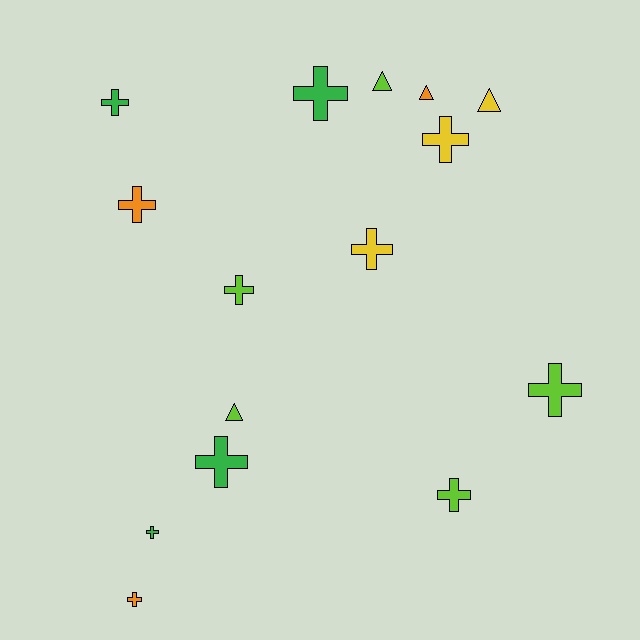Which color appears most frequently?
Lime, with 5 objects.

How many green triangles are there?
There are no green triangles.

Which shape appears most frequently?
Cross, with 11 objects.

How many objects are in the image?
There are 15 objects.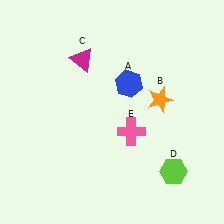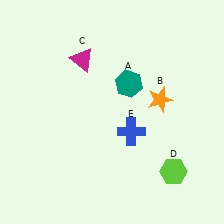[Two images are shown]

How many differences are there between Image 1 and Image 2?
There are 2 differences between the two images.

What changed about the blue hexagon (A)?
In Image 1, A is blue. In Image 2, it changed to teal.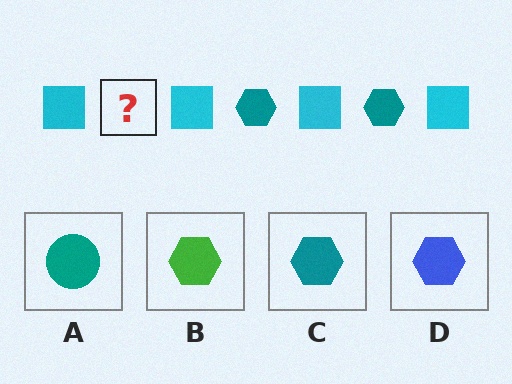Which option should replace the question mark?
Option C.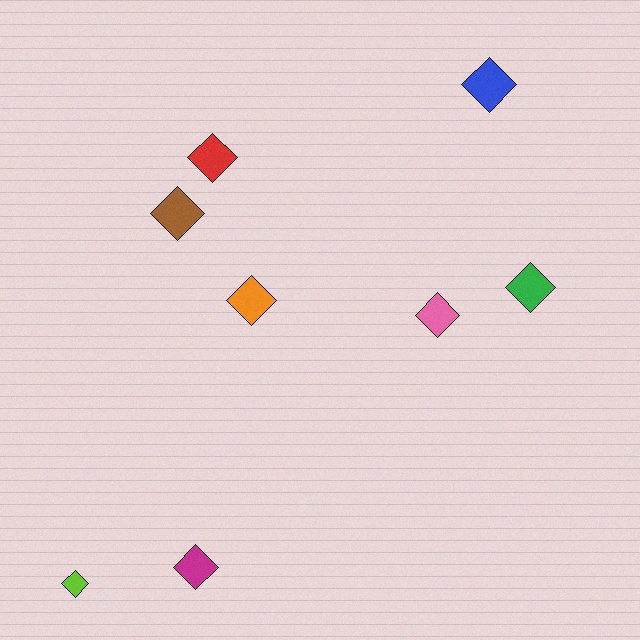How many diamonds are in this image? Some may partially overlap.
There are 8 diamonds.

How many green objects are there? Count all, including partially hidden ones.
There is 1 green object.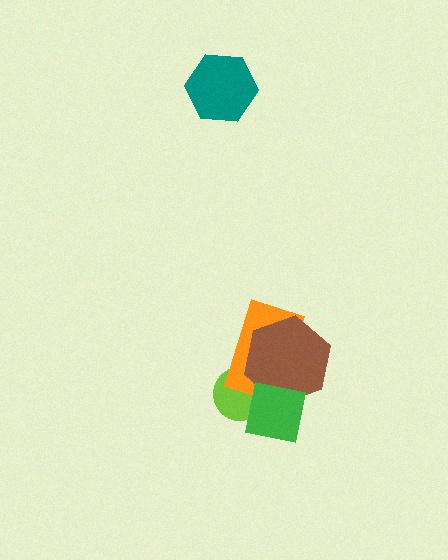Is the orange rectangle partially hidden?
Yes, it is partially covered by another shape.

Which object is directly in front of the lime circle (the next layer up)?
The orange rectangle is directly in front of the lime circle.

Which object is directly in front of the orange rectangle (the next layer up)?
The brown hexagon is directly in front of the orange rectangle.